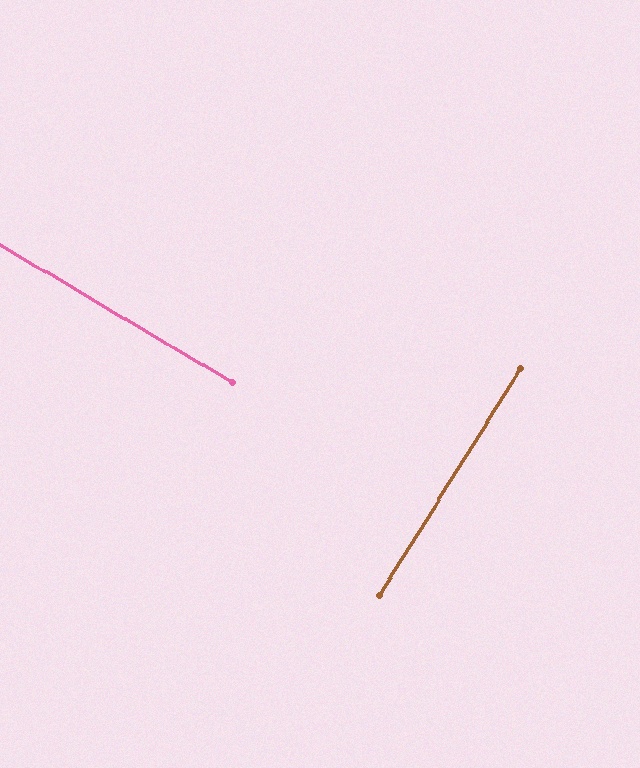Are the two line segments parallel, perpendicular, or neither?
Perpendicular — they meet at approximately 89°.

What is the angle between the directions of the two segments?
Approximately 89 degrees.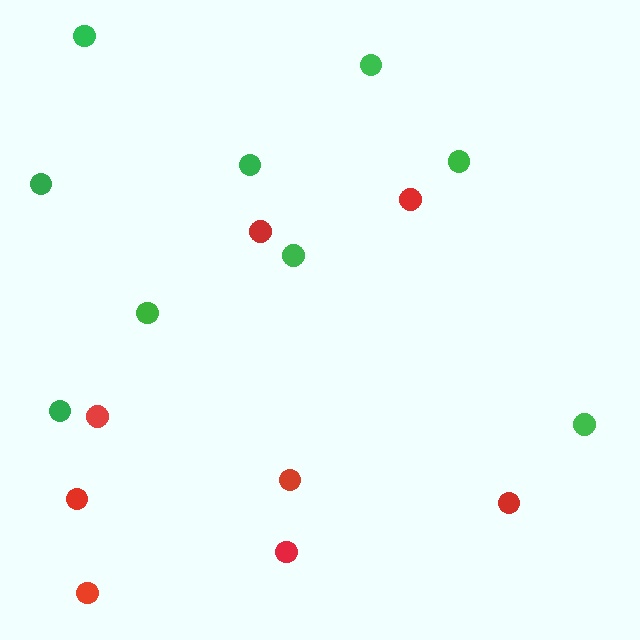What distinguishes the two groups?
There are 2 groups: one group of red circles (8) and one group of green circles (9).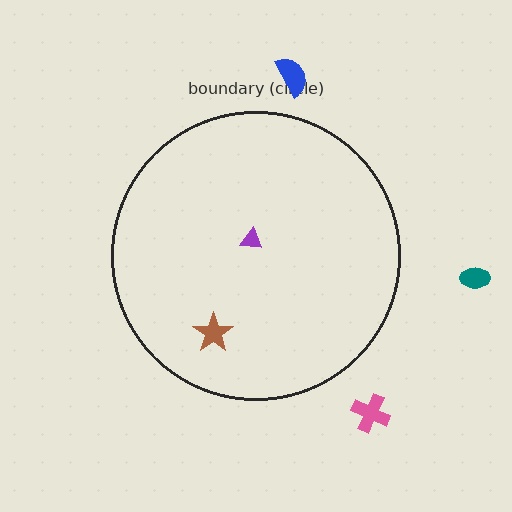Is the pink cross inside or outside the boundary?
Outside.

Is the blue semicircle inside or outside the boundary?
Outside.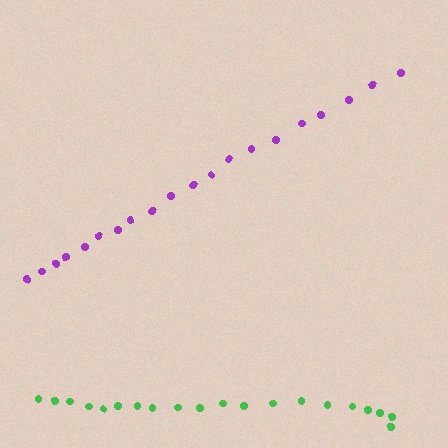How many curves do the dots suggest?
There are 2 distinct paths.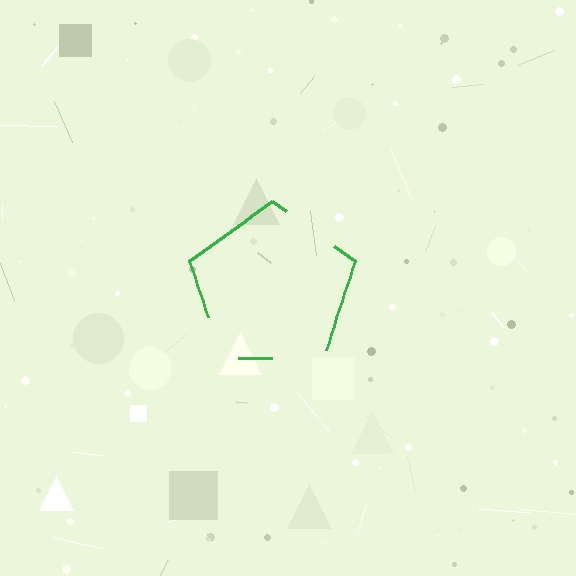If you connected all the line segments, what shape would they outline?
They would outline a pentagon.